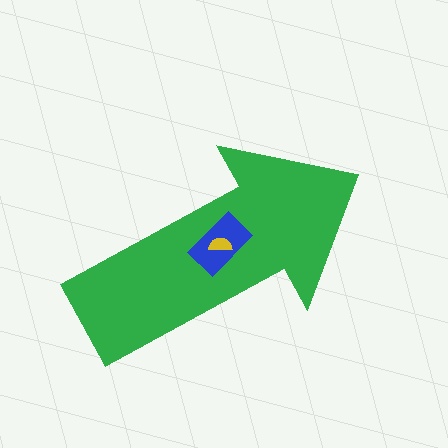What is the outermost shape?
The green arrow.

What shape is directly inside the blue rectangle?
The yellow semicircle.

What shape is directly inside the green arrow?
The blue rectangle.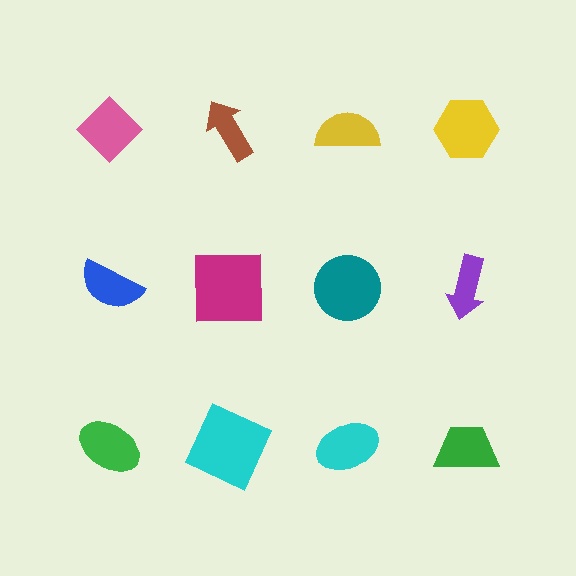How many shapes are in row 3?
4 shapes.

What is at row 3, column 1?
A green ellipse.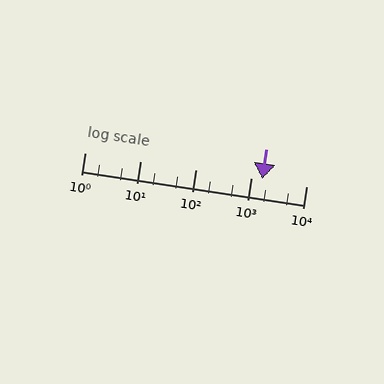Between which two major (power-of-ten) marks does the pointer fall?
The pointer is between 1000 and 10000.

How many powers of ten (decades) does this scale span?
The scale spans 4 decades, from 1 to 10000.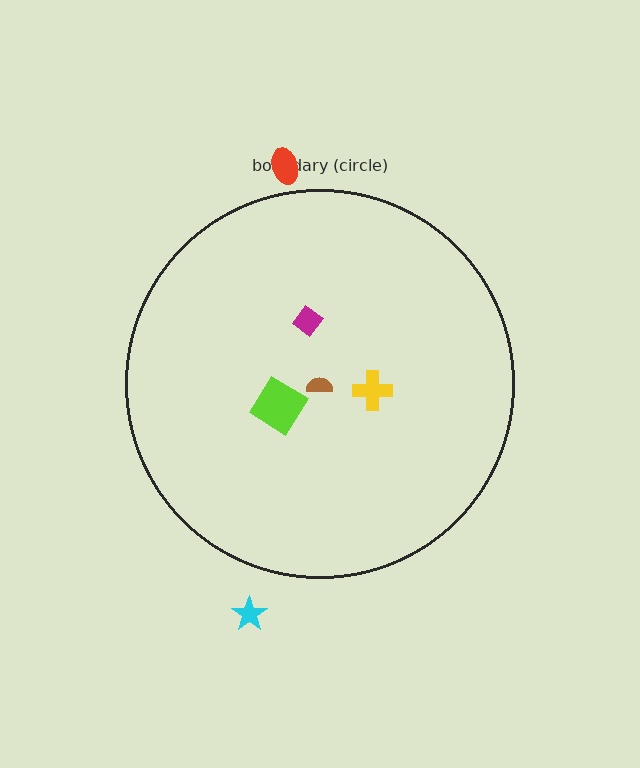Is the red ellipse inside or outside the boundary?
Outside.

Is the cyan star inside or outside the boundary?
Outside.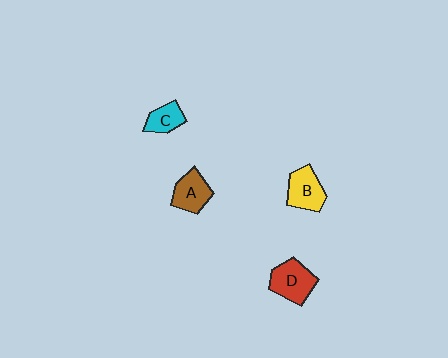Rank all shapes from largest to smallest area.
From largest to smallest: D (red), B (yellow), A (brown), C (cyan).